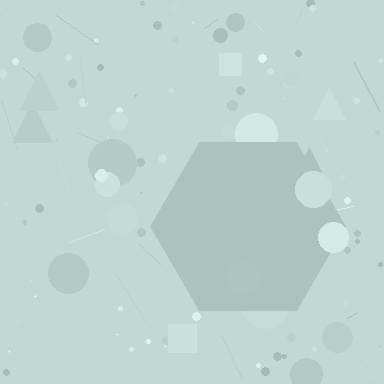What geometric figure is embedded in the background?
A hexagon is embedded in the background.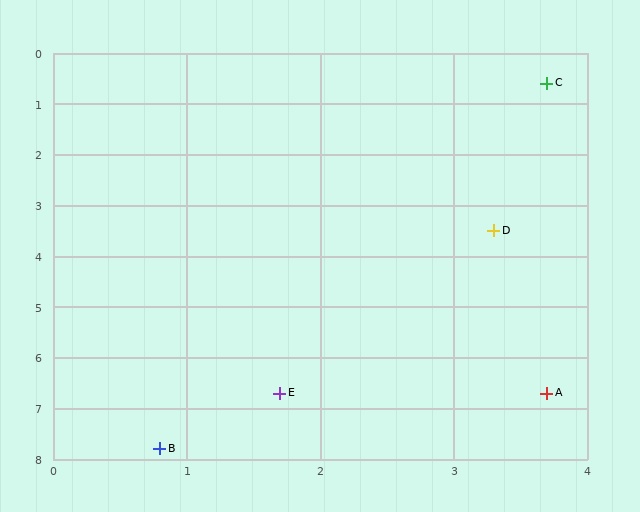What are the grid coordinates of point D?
Point D is at approximately (3.3, 3.5).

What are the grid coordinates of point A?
Point A is at approximately (3.7, 6.7).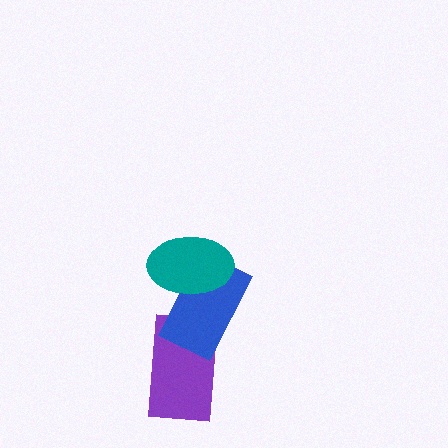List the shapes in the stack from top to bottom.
From top to bottom: the teal ellipse, the blue rectangle, the purple rectangle.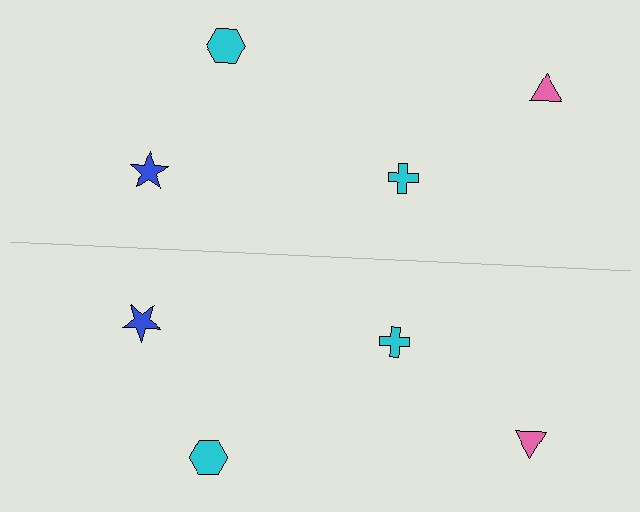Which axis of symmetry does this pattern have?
The pattern has a horizontal axis of symmetry running through the center of the image.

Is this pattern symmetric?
Yes, this pattern has bilateral (reflection) symmetry.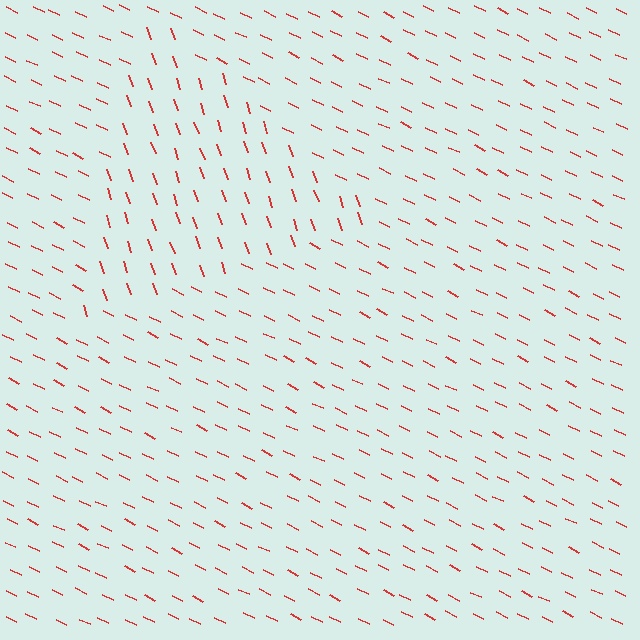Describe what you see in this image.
The image is filled with small red line segments. A triangle region in the image has lines oriented differently from the surrounding lines, creating a visible texture boundary.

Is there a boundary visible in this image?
Yes, there is a texture boundary formed by a change in line orientation.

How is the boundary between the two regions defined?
The boundary is defined purely by a change in line orientation (approximately 45 degrees difference). All lines are the same color and thickness.